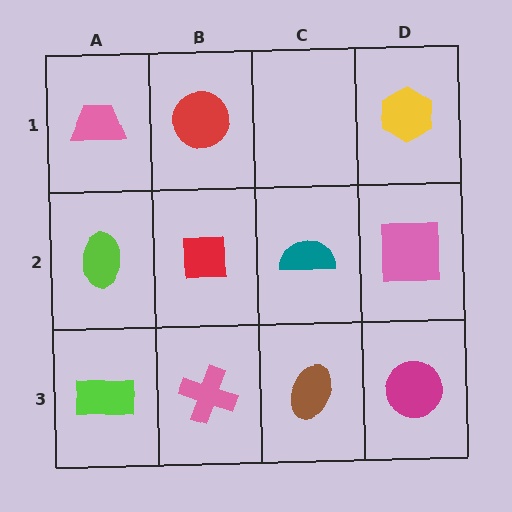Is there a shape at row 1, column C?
No, that cell is empty.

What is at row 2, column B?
A red square.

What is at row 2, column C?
A teal semicircle.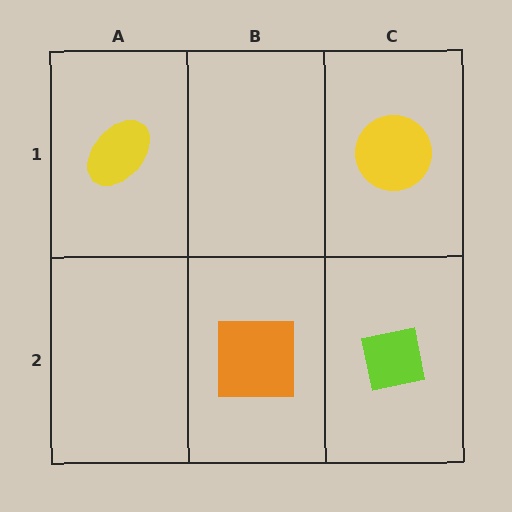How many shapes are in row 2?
2 shapes.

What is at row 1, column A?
A yellow ellipse.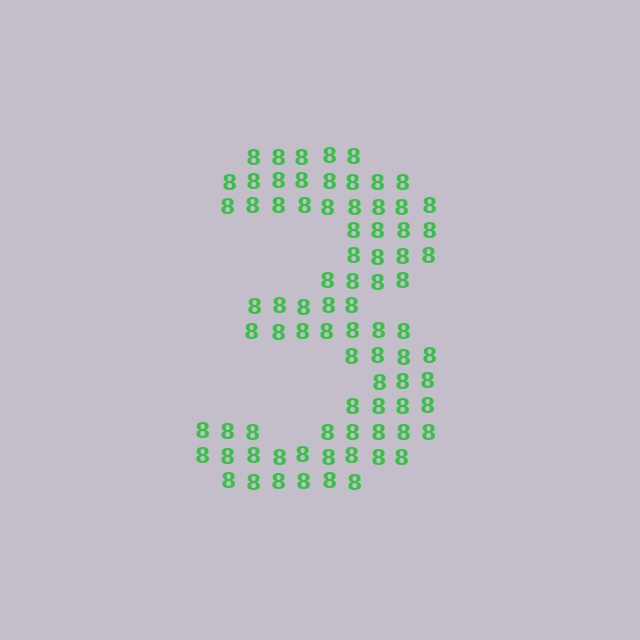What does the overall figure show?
The overall figure shows the digit 3.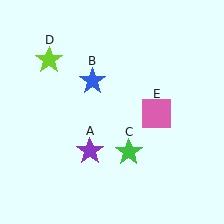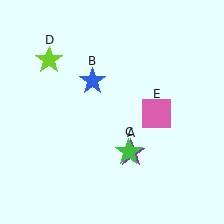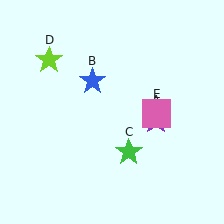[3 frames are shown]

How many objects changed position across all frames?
1 object changed position: purple star (object A).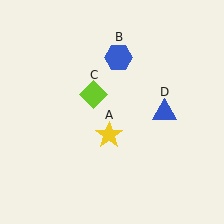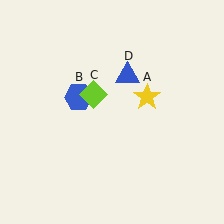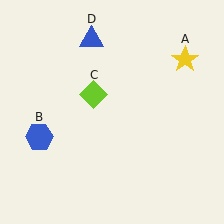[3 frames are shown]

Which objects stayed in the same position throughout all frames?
Lime diamond (object C) remained stationary.